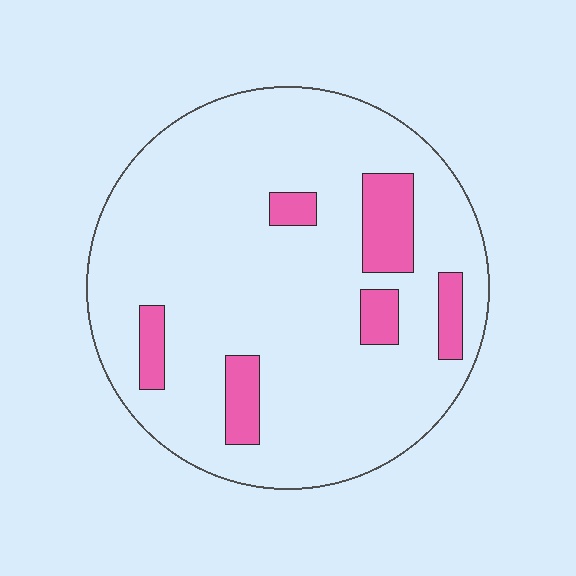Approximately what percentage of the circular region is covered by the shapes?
Approximately 15%.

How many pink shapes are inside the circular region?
6.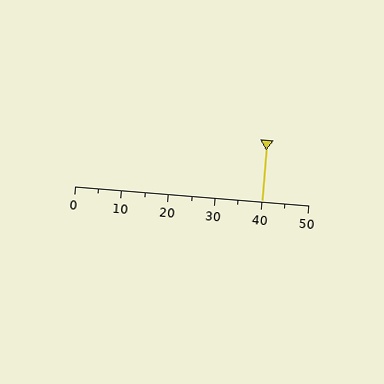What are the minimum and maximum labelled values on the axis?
The axis runs from 0 to 50.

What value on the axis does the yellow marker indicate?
The marker indicates approximately 40.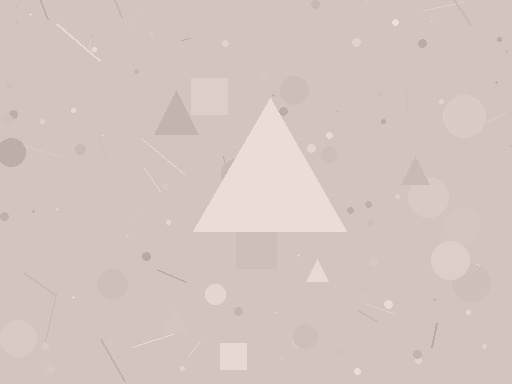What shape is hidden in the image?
A triangle is hidden in the image.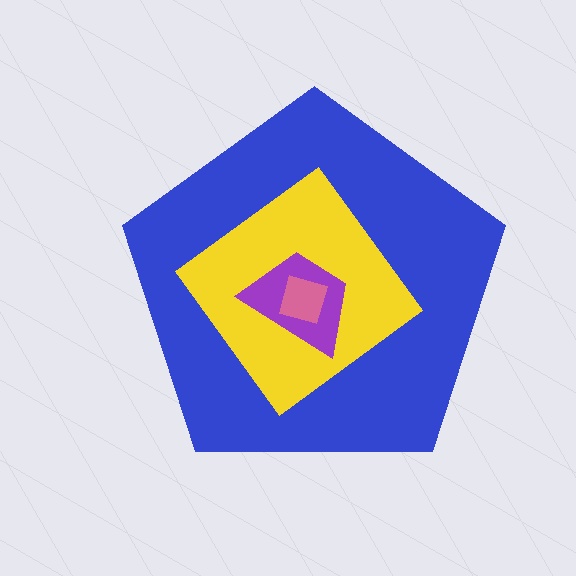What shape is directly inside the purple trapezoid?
The pink diamond.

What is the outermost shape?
The blue pentagon.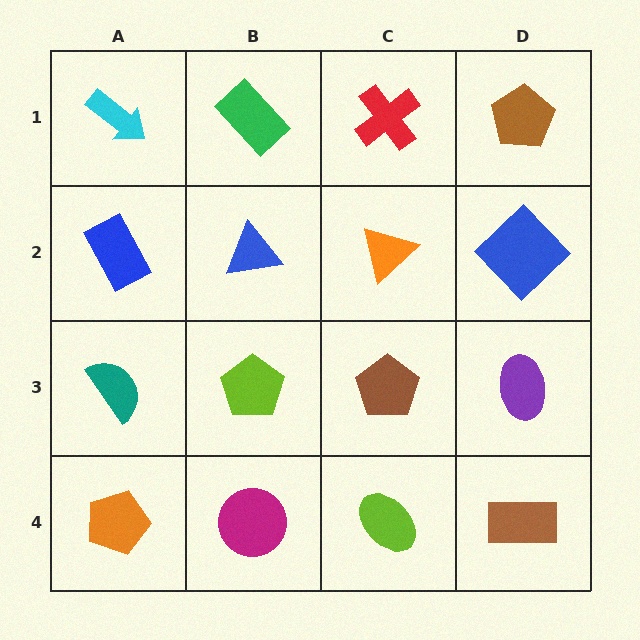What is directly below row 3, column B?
A magenta circle.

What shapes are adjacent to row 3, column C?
An orange triangle (row 2, column C), a lime ellipse (row 4, column C), a lime pentagon (row 3, column B), a purple ellipse (row 3, column D).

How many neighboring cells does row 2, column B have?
4.